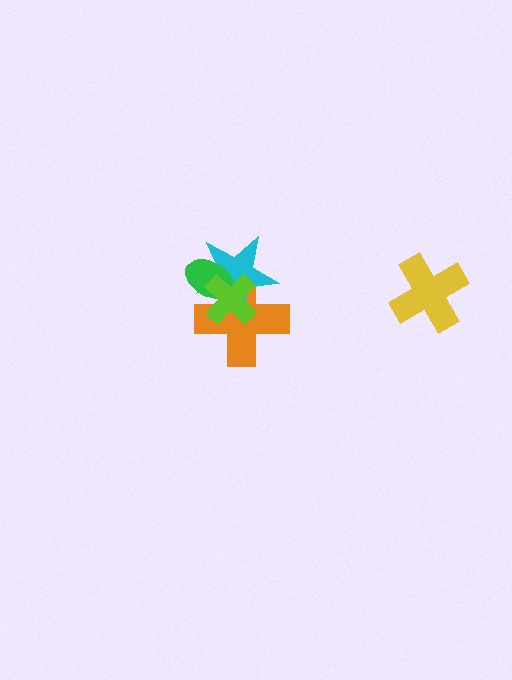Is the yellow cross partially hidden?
No, no other shape covers it.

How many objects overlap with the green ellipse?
3 objects overlap with the green ellipse.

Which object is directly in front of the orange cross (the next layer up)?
The cyan star is directly in front of the orange cross.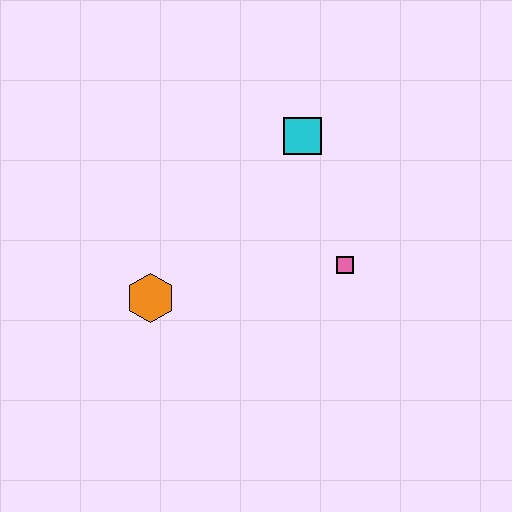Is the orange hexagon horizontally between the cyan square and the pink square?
No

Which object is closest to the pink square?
The cyan square is closest to the pink square.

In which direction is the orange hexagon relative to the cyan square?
The orange hexagon is below the cyan square.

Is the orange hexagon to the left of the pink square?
Yes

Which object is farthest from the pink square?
The orange hexagon is farthest from the pink square.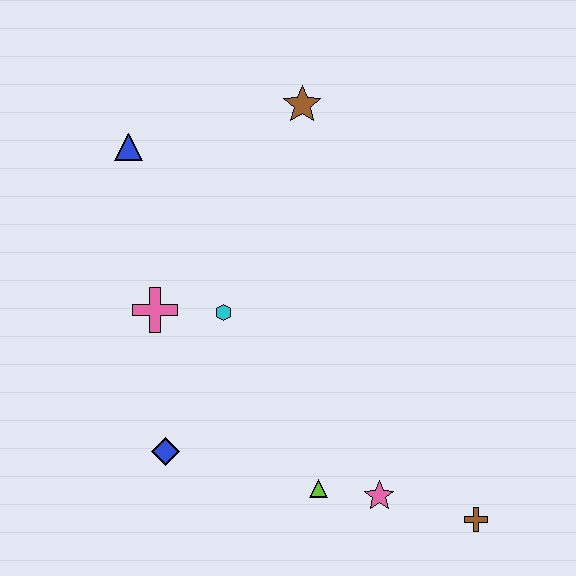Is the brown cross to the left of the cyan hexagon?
No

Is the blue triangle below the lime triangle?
No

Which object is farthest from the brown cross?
The blue triangle is farthest from the brown cross.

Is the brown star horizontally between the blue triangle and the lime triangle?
Yes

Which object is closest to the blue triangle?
The pink cross is closest to the blue triangle.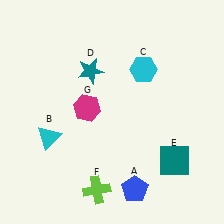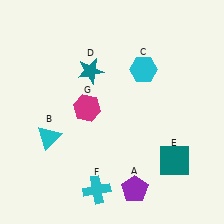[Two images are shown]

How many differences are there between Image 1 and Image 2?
There are 2 differences between the two images.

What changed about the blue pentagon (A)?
In Image 1, A is blue. In Image 2, it changed to purple.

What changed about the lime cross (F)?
In Image 1, F is lime. In Image 2, it changed to cyan.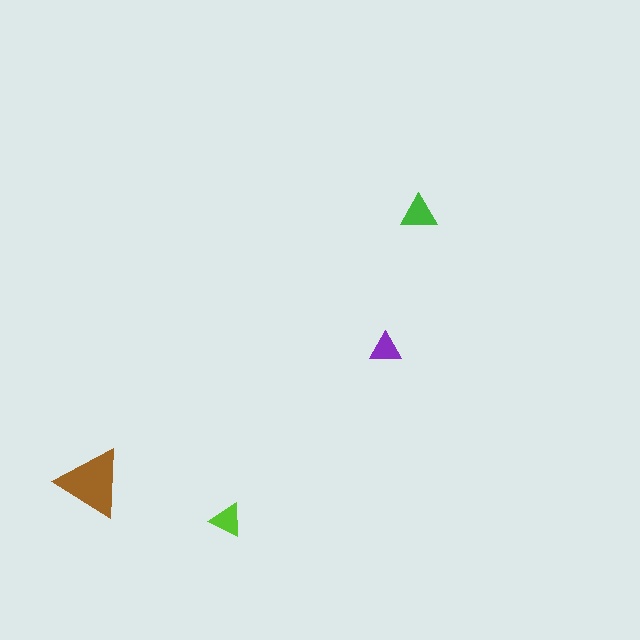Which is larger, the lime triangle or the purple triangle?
The lime one.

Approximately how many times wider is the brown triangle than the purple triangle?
About 2 times wider.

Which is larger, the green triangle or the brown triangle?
The brown one.